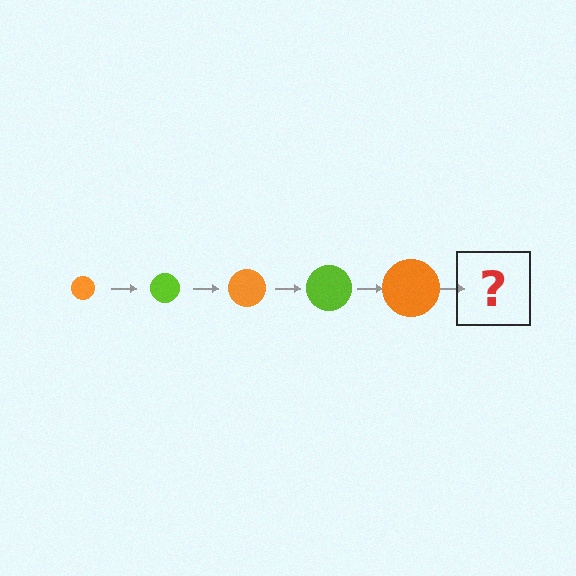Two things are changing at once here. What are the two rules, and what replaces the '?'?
The two rules are that the circle grows larger each step and the color cycles through orange and lime. The '?' should be a lime circle, larger than the previous one.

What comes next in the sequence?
The next element should be a lime circle, larger than the previous one.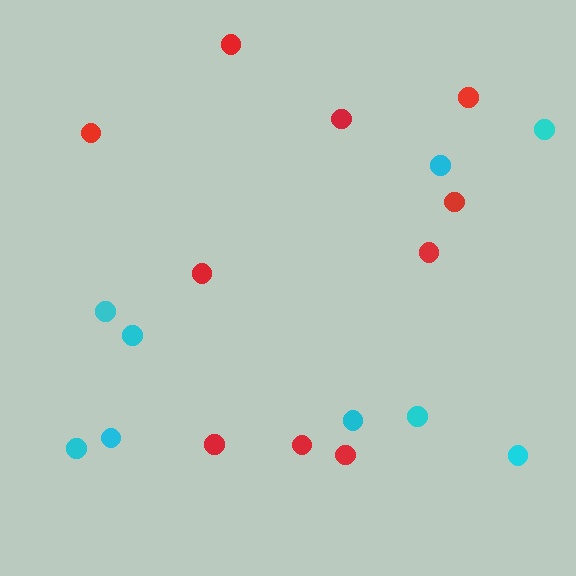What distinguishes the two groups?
There are 2 groups: one group of red circles (10) and one group of cyan circles (9).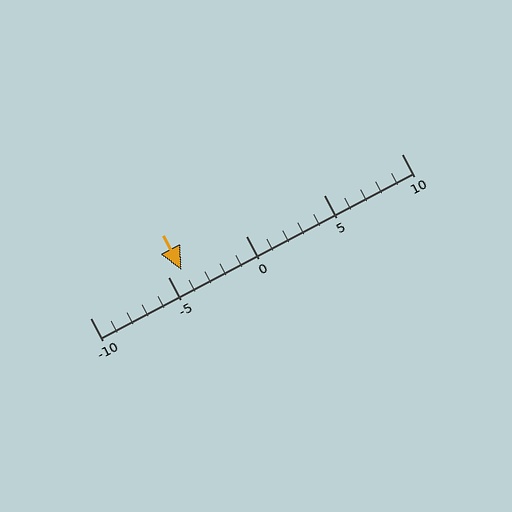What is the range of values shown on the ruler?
The ruler shows values from -10 to 10.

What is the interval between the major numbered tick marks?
The major tick marks are spaced 5 units apart.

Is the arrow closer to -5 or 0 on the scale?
The arrow is closer to -5.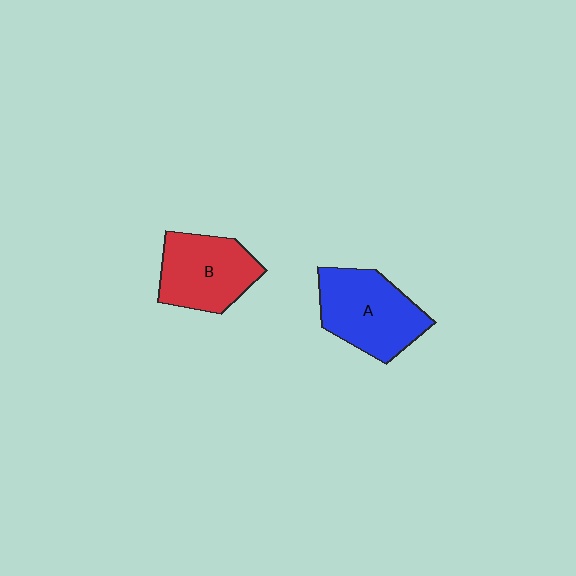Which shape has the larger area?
Shape A (blue).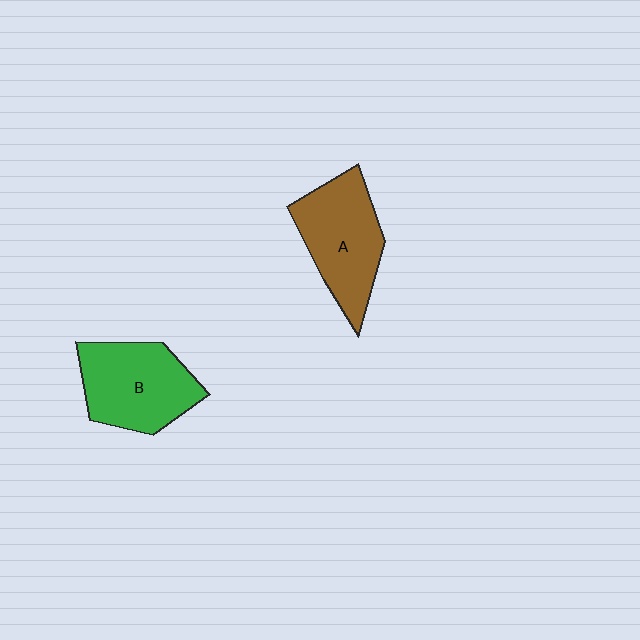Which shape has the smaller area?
Shape A (brown).